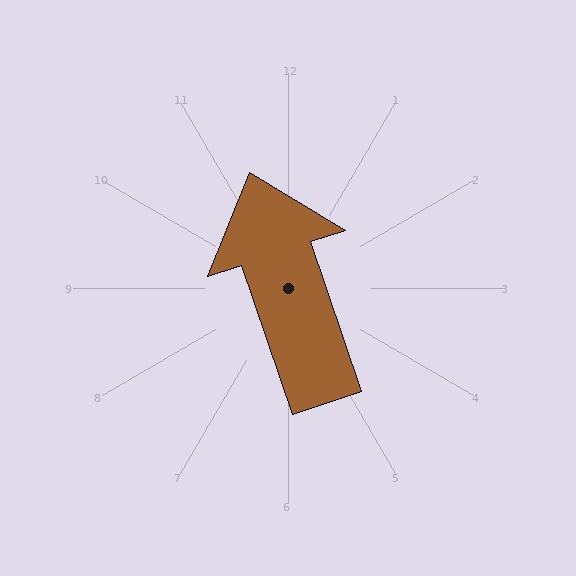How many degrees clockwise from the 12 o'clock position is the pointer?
Approximately 341 degrees.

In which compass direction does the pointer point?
North.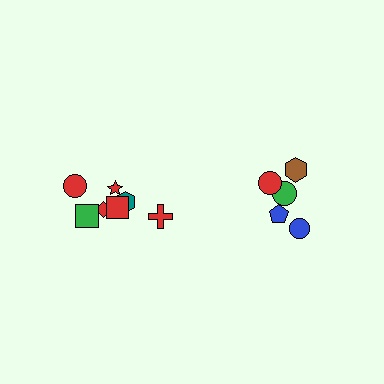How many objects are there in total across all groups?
There are 12 objects.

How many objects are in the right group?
There are 5 objects.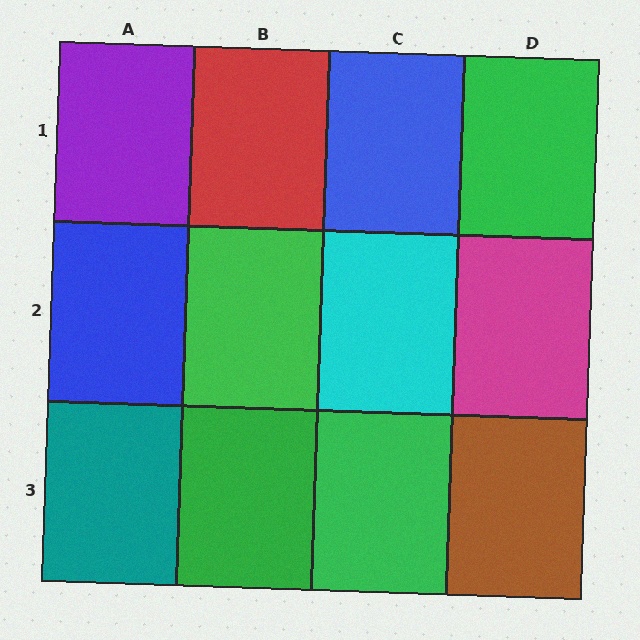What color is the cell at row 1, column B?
Red.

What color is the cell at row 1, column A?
Purple.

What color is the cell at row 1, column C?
Blue.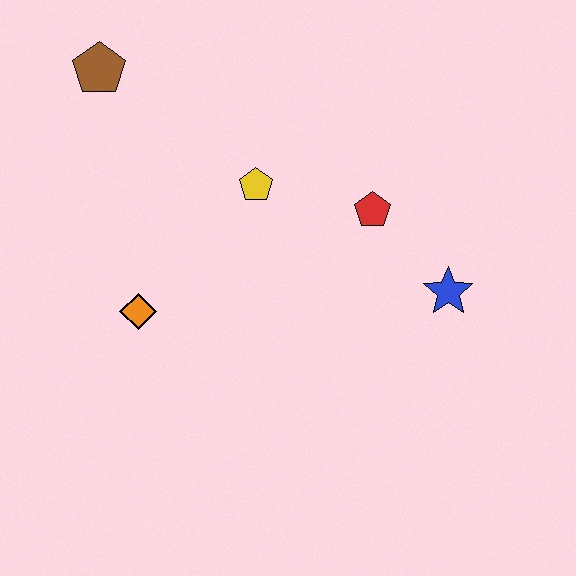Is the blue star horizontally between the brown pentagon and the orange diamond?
No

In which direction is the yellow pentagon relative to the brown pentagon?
The yellow pentagon is to the right of the brown pentagon.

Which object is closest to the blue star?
The red pentagon is closest to the blue star.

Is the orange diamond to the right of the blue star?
No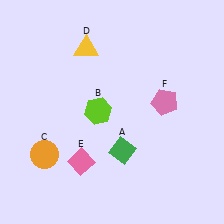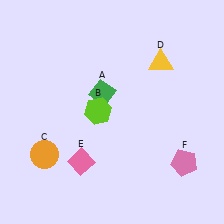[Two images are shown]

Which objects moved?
The objects that moved are: the green diamond (A), the yellow triangle (D), the pink pentagon (F).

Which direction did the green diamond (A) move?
The green diamond (A) moved up.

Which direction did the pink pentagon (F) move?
The pink pentagon (F) moved down.